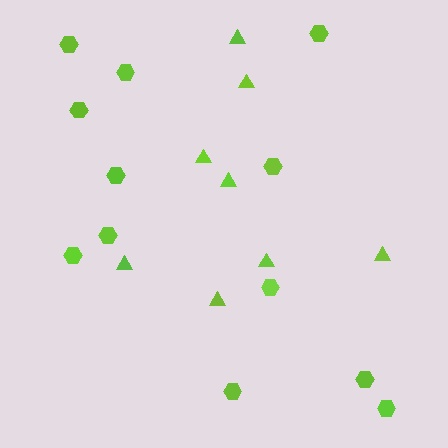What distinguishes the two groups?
There are 2 groups: one group of hexagons (12) and one group of triangles (8).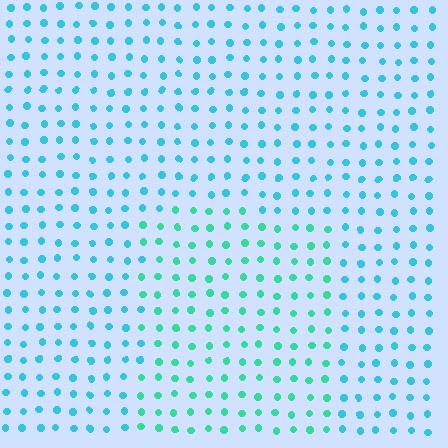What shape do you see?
I see a rectangle.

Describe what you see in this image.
The image is filled with small cyan elements in a uniform arrangement. A rectangle-shaped region is visible where the elements are tinted to a slightly different hue, forming a subtle color boundary.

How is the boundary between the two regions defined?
The boundary is defined purely by a slight shift in hue (about 32 degrees). Spacing, size, and orientation are identical on both sides.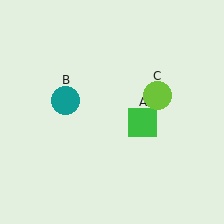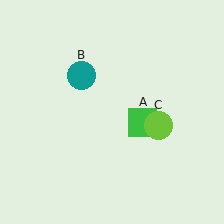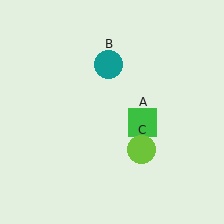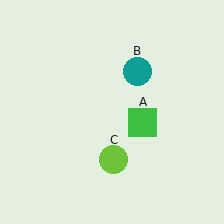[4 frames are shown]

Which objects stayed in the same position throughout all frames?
Green square (object A) remained stationary.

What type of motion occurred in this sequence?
The teal circle (object B), lime circle (object C) rotated clockwise around the center of the scene.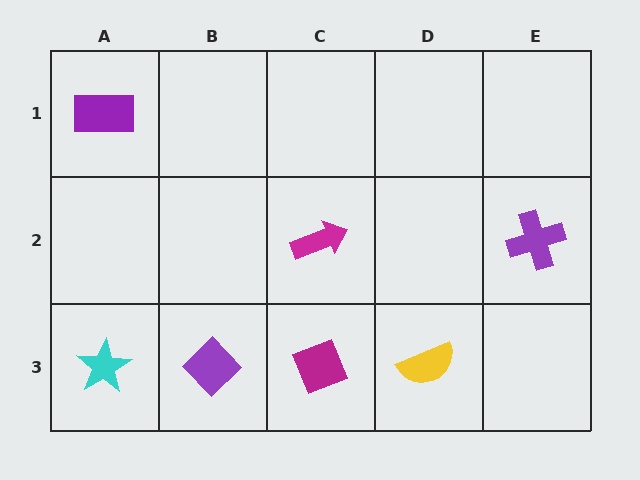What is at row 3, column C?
A magenta diamond.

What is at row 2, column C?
A magenta arrow.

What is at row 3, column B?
A purple diamond.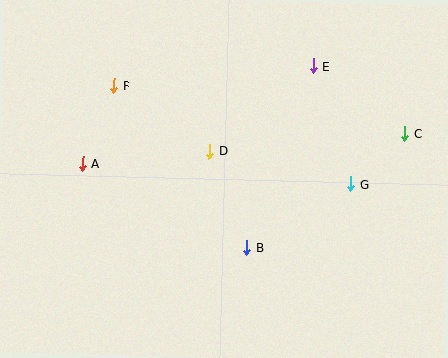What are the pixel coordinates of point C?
Point C is at (405, 133).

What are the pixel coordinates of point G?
Point G is at (351, 184).